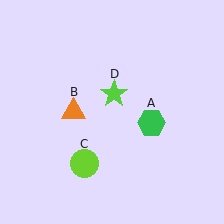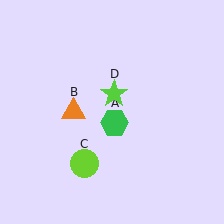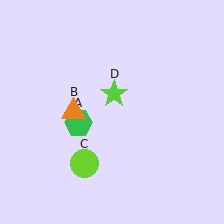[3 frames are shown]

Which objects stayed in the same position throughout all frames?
Orange triangle (object B) and lime circle (object C) and lime star (object D) remained stationary.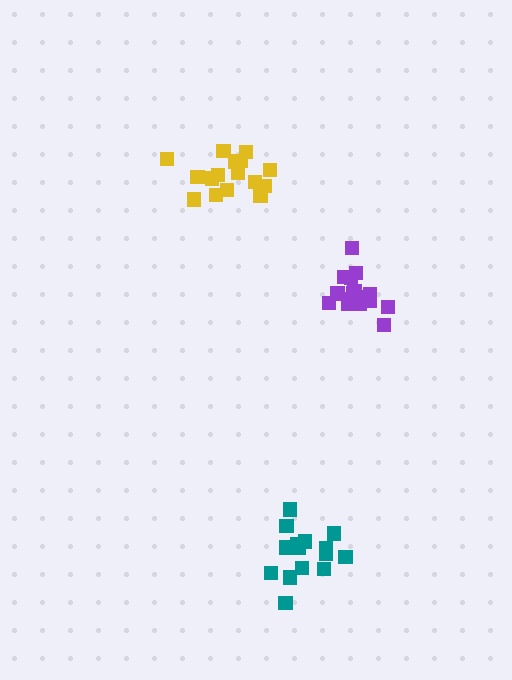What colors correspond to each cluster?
The clusters are colored: yellow, teal, purple.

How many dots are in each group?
Group 1: 16 dots, Group 2: 15 dots, Group 3: 16 dots (47 total).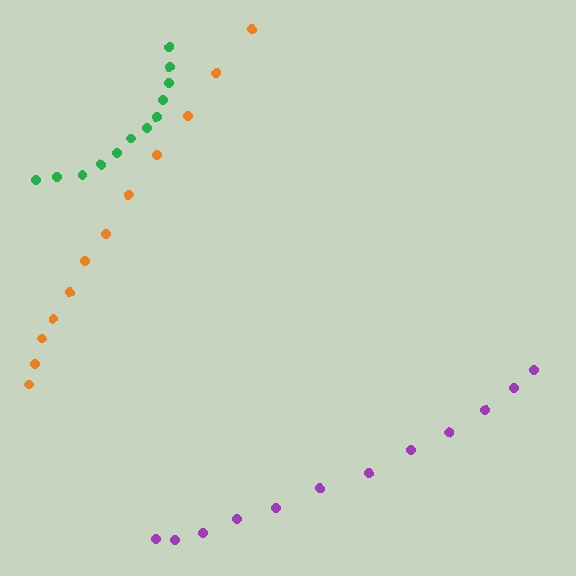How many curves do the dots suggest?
There are 3 distinct paths.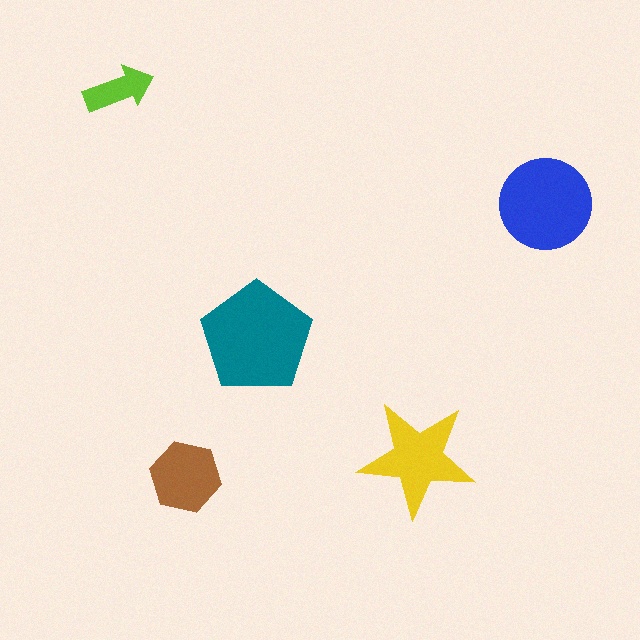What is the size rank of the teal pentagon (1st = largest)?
1st.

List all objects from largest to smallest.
The teal pentagon, the blue circle, the yellow star, the brown hexagon, the lime arrow.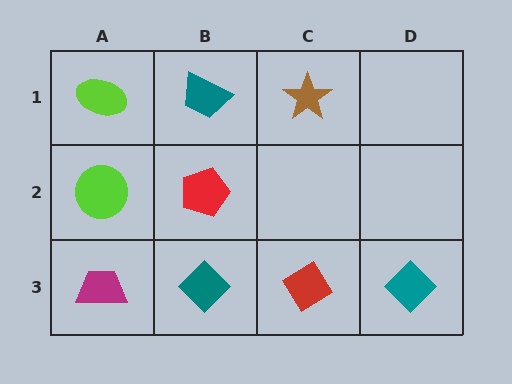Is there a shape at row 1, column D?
No, that cell is empty.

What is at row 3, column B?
A teal diamond.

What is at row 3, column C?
A red diamond.